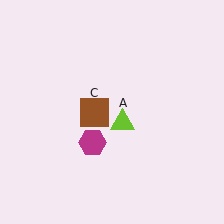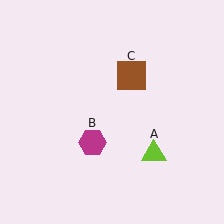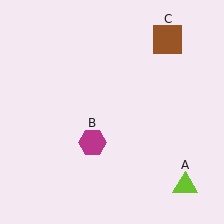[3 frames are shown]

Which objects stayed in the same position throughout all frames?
Magenta hexagon (object B) remained stationary.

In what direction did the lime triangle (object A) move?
The lime triangle (object A) moved down and to the right.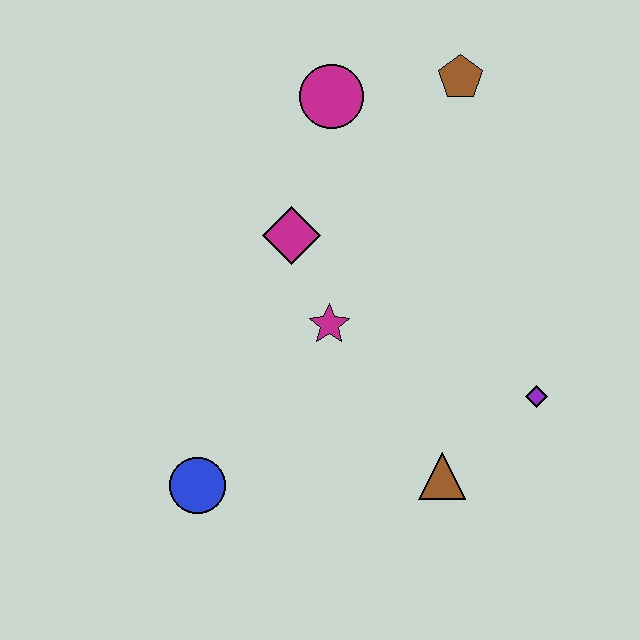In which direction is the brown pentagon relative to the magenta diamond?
The brown pentagon is to the right of the magenta diamond.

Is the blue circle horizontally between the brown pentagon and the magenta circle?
No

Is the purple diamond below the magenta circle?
Yes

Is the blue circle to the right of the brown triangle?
No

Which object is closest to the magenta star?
The magenta diamond is closest to the magenta star.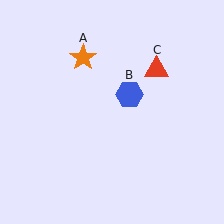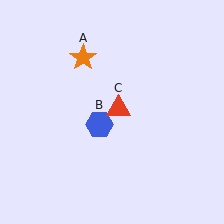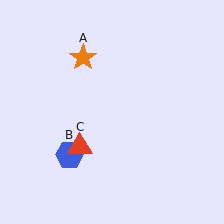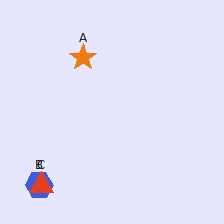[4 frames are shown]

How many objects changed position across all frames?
2 objects changed position: blue hexagon (object B), red triangle (object C).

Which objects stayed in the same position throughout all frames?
Orange star (object A) remained stationary.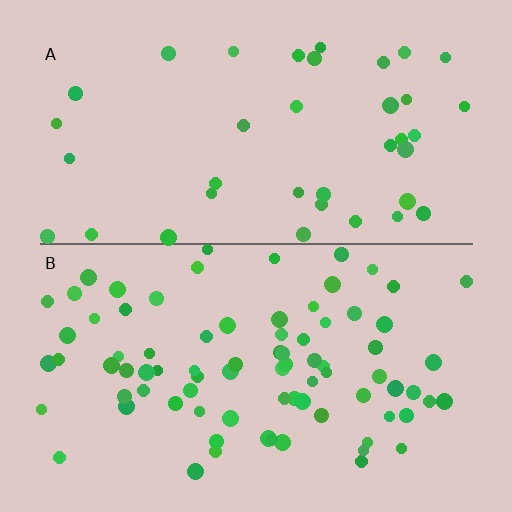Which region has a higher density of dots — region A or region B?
B (the bottom).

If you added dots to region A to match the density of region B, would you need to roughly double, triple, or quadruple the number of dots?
Approximately double.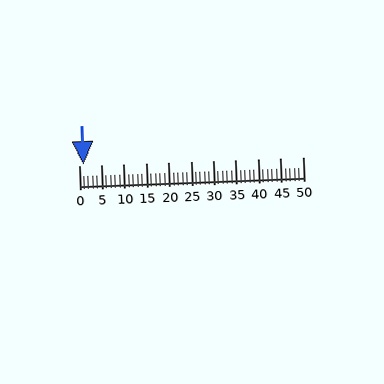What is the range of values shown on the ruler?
The ruler shows values from 0 to 50.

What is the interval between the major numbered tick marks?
The major tick marks are spaced 5 units apart.